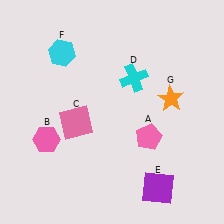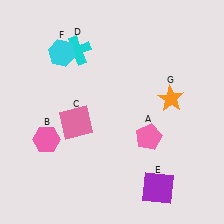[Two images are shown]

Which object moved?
The cyan cross (D) moved left.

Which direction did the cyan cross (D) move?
The cyan cross (D) moved left.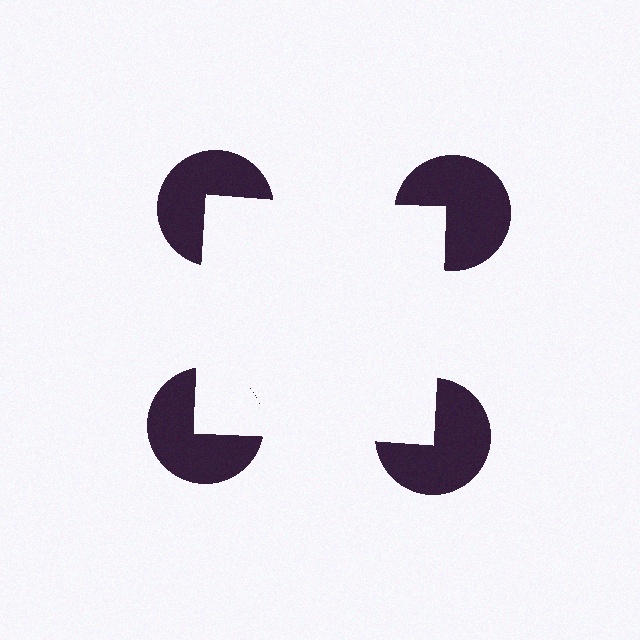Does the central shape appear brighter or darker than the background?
It typically appears slightly brighter than the background, even though no actual brightness change is drawn.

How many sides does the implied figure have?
4 sides.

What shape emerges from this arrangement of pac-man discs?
An illusory square — its edges are inferred from the aligned wedge cuts in the pac-man discs, not physically drawn.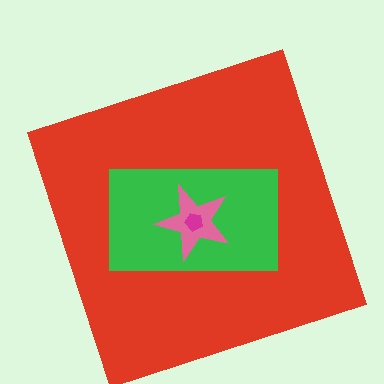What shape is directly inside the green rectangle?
The pink star.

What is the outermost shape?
The red square.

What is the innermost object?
The magenta pentagon.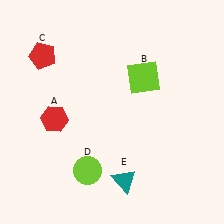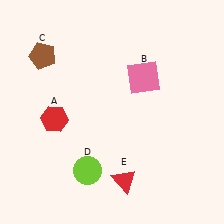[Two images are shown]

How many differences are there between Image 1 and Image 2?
There are 3 differences between the two images.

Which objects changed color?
B changed from lime to pink. C changed from red to brown. E changed from teal to red.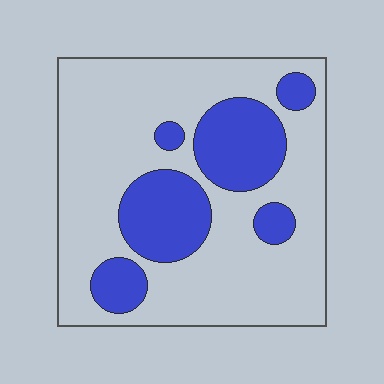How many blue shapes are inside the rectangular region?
6.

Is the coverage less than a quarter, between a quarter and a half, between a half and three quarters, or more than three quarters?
Between a quarter and a half.